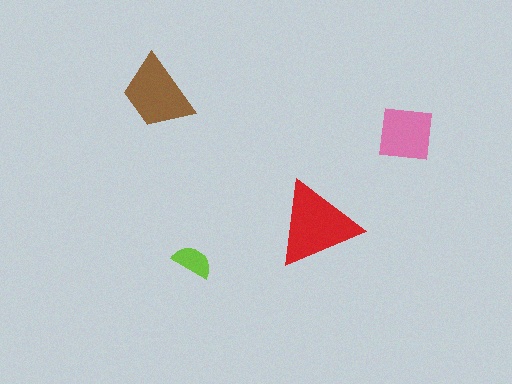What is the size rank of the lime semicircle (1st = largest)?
4th.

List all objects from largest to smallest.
The red triangle, the brown trapezoid, the pink square, the lime semicircle.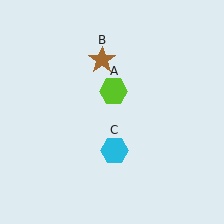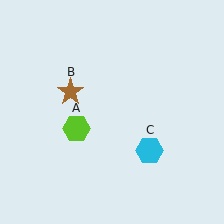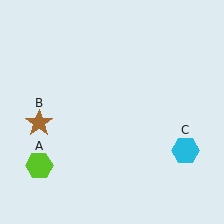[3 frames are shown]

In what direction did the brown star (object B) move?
The brown star (object B) moved down and to the left.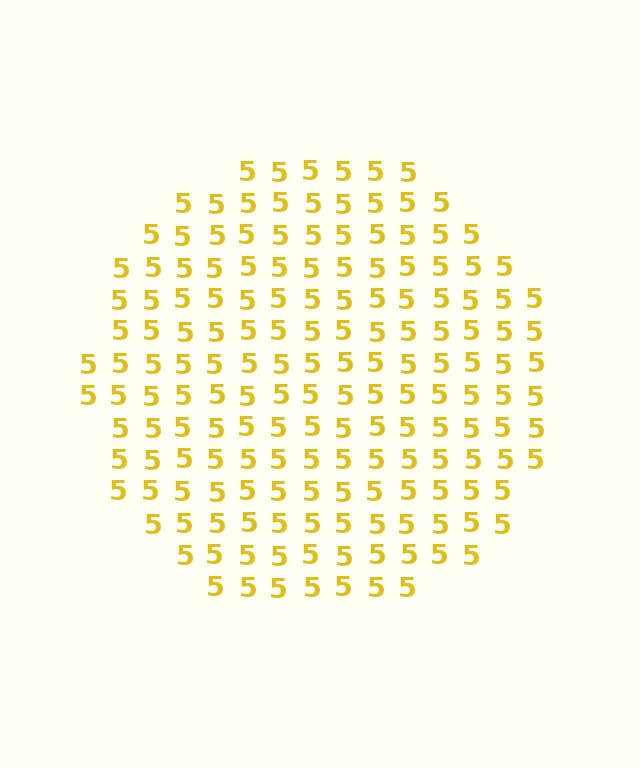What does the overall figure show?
The overall figure shows a circle.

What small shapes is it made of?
It is made of small digit 5's.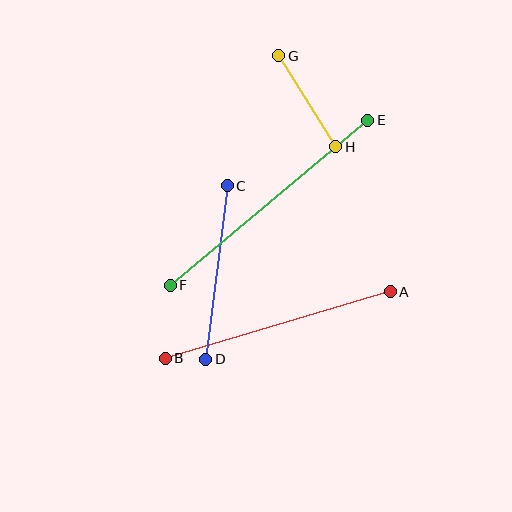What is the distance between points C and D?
The distance is approximately 175 pixels.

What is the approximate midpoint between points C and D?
The midpoint is at approximately (216, 273) pixels.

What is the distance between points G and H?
The distance is approximately 107 pixels.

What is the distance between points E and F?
The distance is approximately 257 pixels.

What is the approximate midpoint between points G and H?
The midpoint is at approximately (307, 101) pixels.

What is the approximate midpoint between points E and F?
The midpoint is at approximately (269, 203) pixels.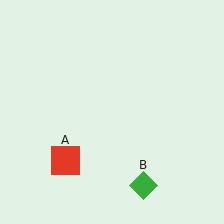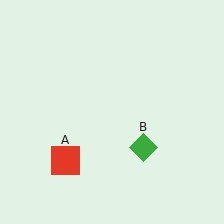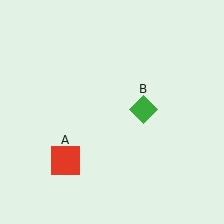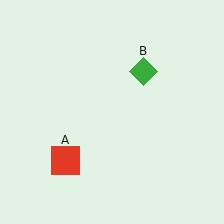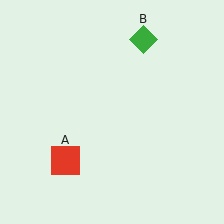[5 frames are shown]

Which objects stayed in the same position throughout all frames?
Red square (object A) remained stationary.